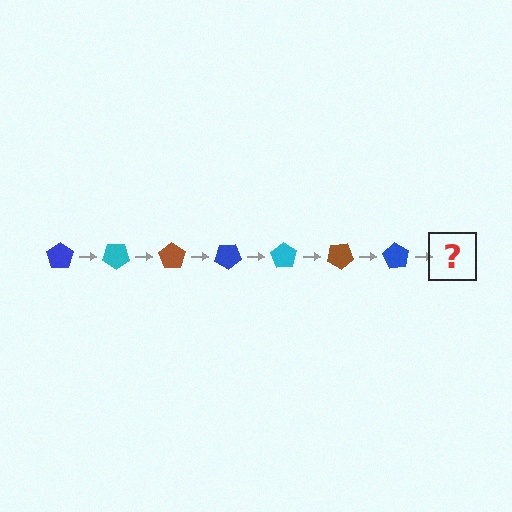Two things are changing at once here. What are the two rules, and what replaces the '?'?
The two rules are that it rotates 35 degrees each step and the color cycles through blue, cyan, and brown. The '?' should be a cyan pentagon, rotated 245 degrees from the start.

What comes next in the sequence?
The next element should be a cyan pentagon, rotated 245 degrees from the start.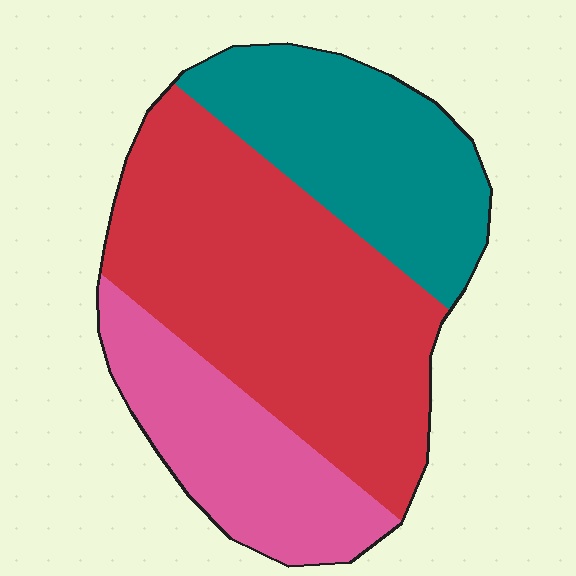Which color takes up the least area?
Pink, at roughly 25%.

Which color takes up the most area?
Red, at roughly 50%.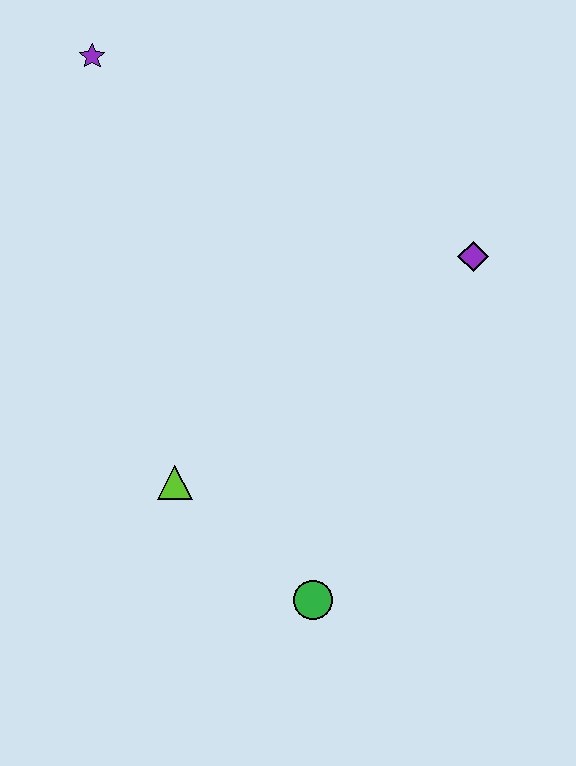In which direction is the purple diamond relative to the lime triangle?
The purple diamond is to the right of the lime triangle.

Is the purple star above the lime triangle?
Yes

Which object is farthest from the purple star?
The green circle is farthest from the purple star.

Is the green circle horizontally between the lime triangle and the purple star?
No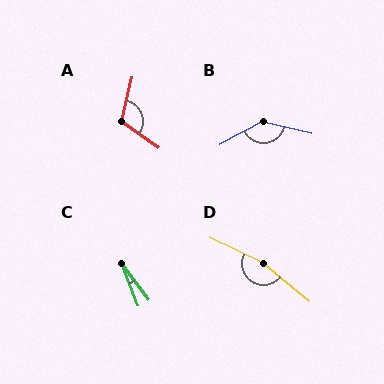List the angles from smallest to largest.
C (16°), A (112°), B (138°), D (167°).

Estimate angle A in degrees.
Approximately 112 degrees.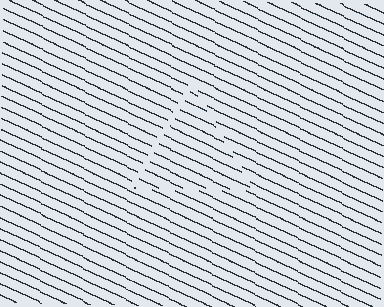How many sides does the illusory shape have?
3 sides — the line-ends trace a triangle.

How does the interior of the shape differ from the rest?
The interior of the shape contains the same grating, shifted by half a period — the contour is defined by the phase discontinuity where line-ends from the inner and outer gratings abut.